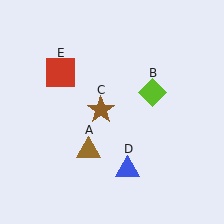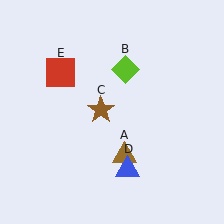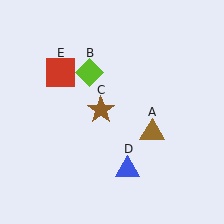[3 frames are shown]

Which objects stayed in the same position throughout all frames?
Brown star (object C) and blue triangle (object D) and red square (object E) remained stationary.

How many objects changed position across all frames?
2 objects changed position: brown triangle (object A), lime diamond (object B).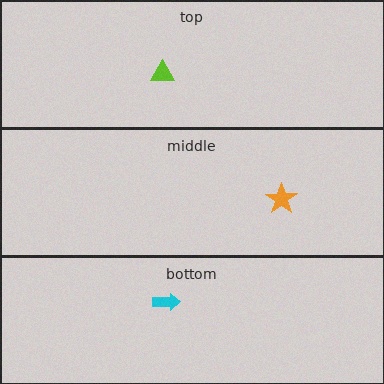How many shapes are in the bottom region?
1.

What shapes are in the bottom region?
The cyan arrow.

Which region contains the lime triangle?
The top region.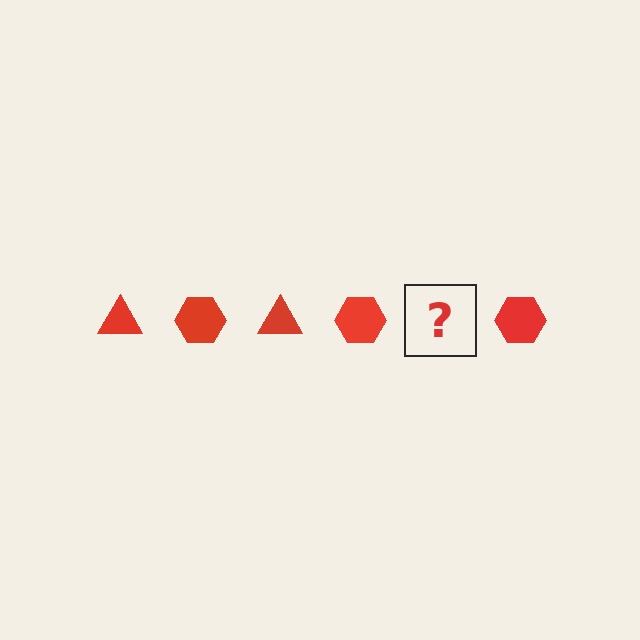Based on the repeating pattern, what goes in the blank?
The blank should be a red triangle.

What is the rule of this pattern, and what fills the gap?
The rule is that the pattern cycles through triangle, hexagon shapes in red. The gap should be filled with a red triangle.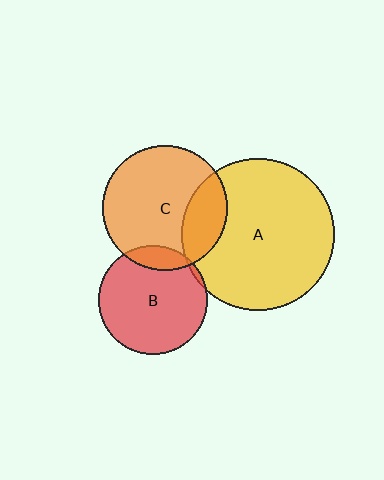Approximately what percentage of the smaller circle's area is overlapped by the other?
Approximately 25%.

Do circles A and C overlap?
Yes.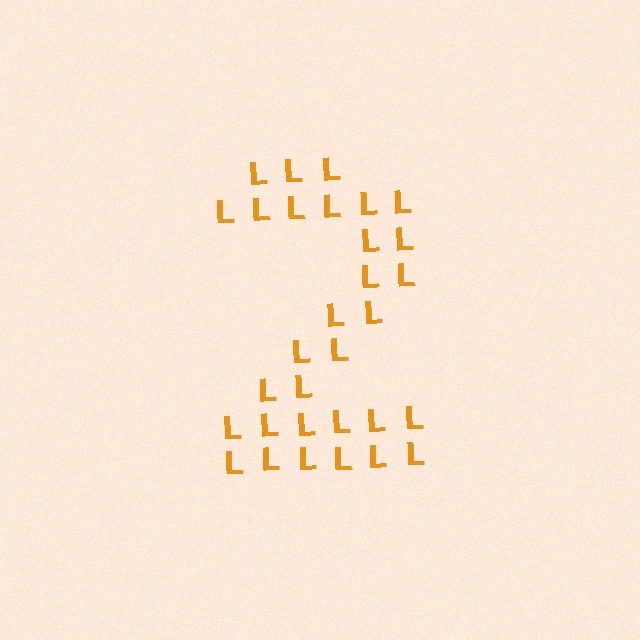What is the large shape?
The large shape is the digit 2.